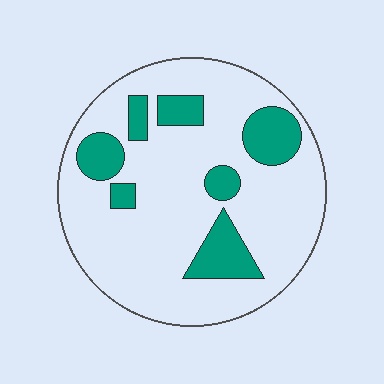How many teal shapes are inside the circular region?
7.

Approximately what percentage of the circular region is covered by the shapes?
Approximately 20%.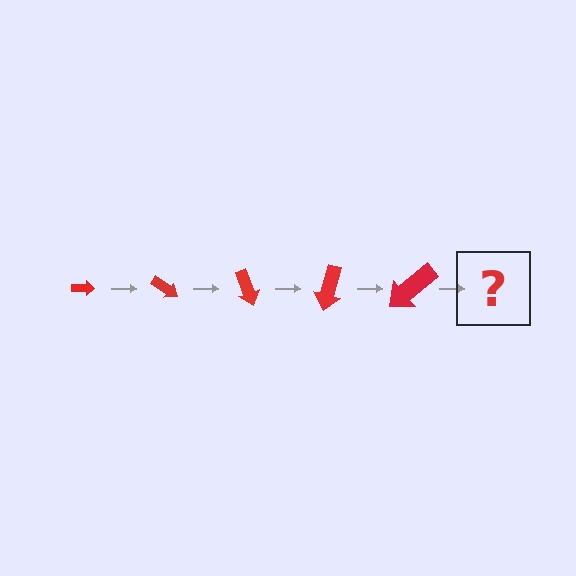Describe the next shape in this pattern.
It should be an arrow, larger than the previous one and rotated 175 degrees from the start.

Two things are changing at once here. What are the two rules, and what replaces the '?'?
The two rules are that the arrow grows larger each step and it rotates 35 degrees each step. The '?' should be an arrow, larger than the previous one and rotated 175 degrees from the start.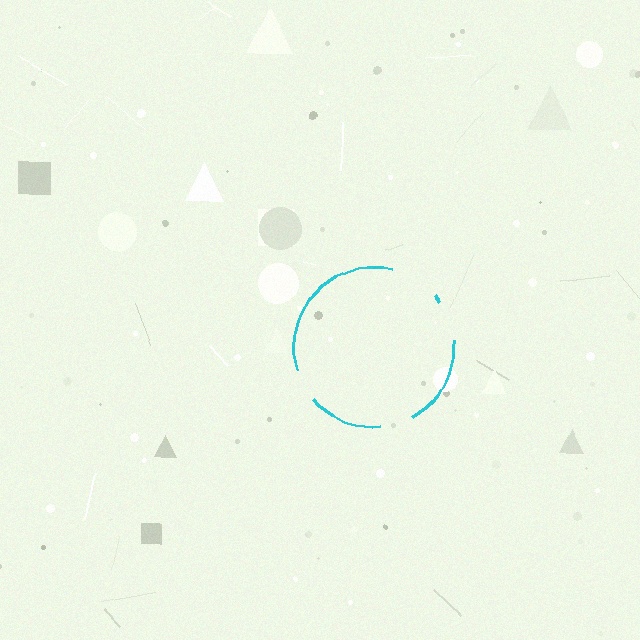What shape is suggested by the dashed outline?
The dashed outline suggests a circle.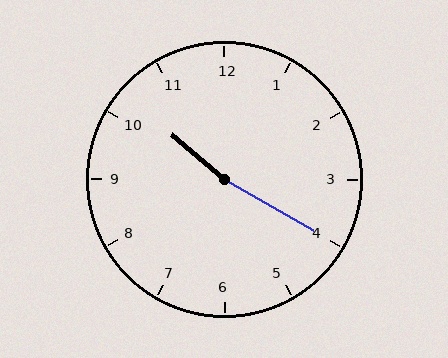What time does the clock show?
10:20.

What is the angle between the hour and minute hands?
Approximately 170 degrees.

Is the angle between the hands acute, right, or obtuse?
It is obtuse.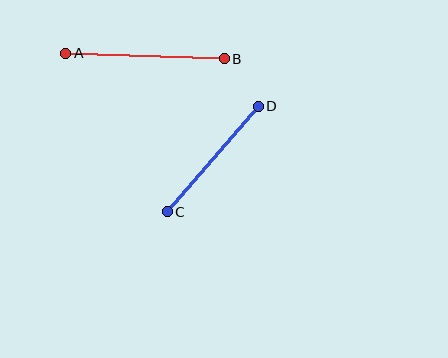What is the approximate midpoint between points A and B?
The midpoint is at approximately (145, 56) pixels.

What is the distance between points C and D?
The distance is approximately 140 pixels.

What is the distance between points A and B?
The distance is approximately 158 pixels.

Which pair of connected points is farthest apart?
Points A and B are farthest apart.